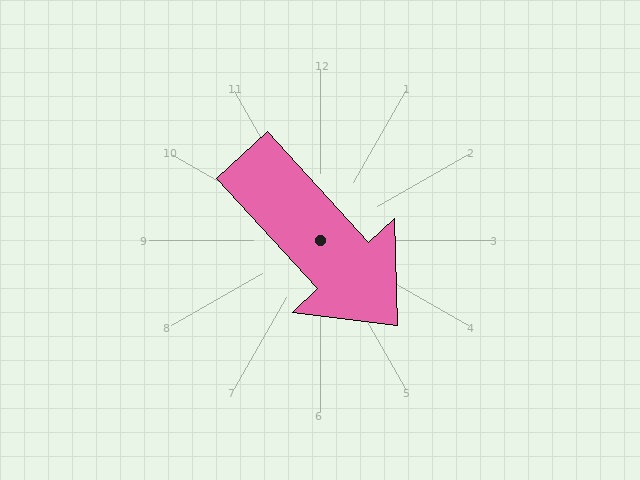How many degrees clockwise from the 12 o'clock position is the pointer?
Approximately 138 degrees.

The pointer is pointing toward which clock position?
Roughly 5 o'clock.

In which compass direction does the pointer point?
Southeast.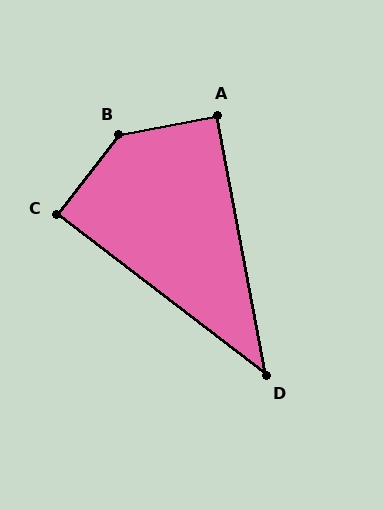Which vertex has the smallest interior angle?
D, at approximately 42 degrees.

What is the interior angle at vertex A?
Approximately 90 degrees (approximately right).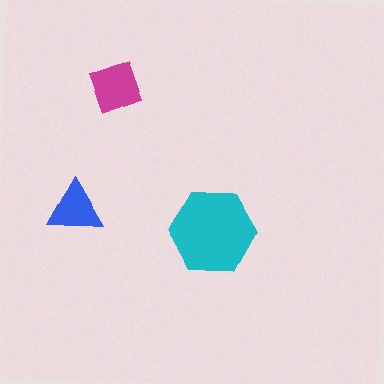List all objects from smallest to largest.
The blue triangle, the magenta diamond, the cyan hexagon.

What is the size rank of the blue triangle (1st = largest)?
3rd.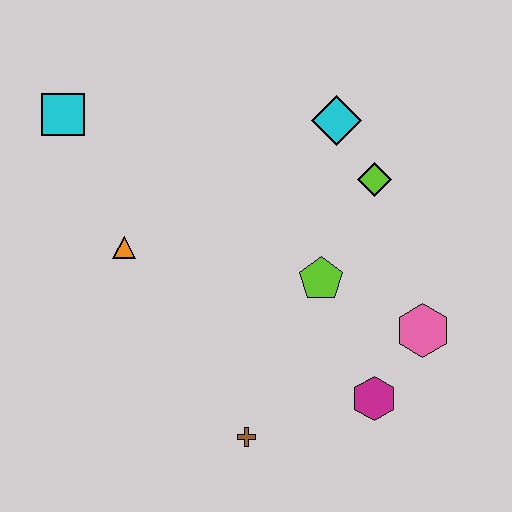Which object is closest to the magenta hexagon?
The pink hexagon is closest to the magenta hexagon.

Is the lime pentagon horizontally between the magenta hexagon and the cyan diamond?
No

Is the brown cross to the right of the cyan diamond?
No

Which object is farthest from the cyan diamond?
The brown cross is farthest from the cyan diamond.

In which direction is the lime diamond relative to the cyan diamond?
The lime diamond is below the cyan diamond.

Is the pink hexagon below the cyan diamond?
Yes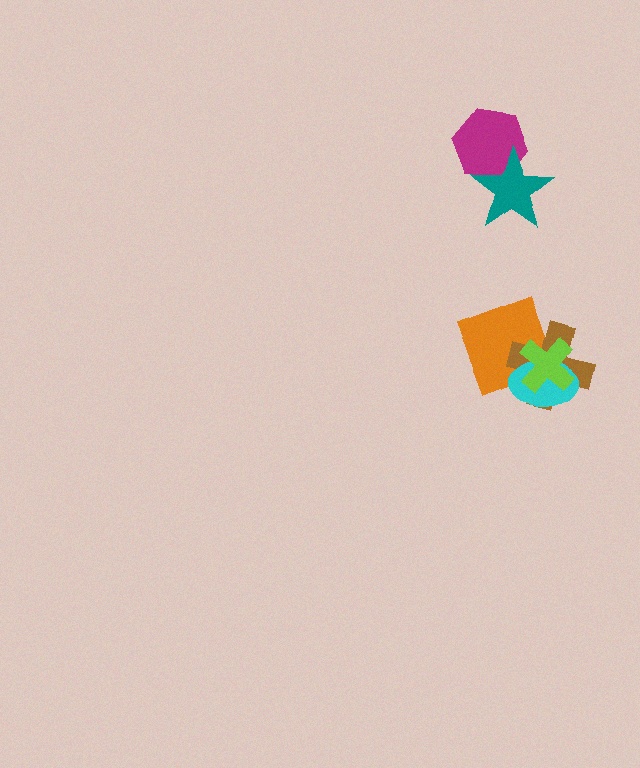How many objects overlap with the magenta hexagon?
1 object overlaps with the magenta hexagon.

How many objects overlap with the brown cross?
3 objects overlap with the brown cross.